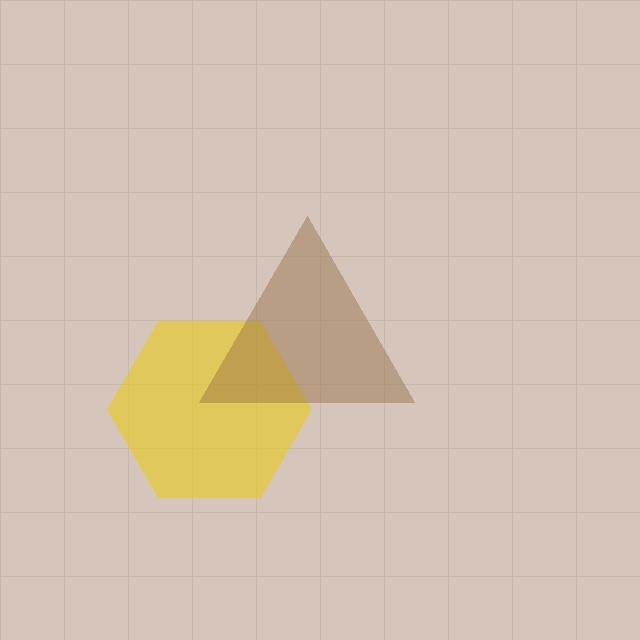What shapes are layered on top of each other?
The layered shapes are: a yellow hexagon, a brown triangle.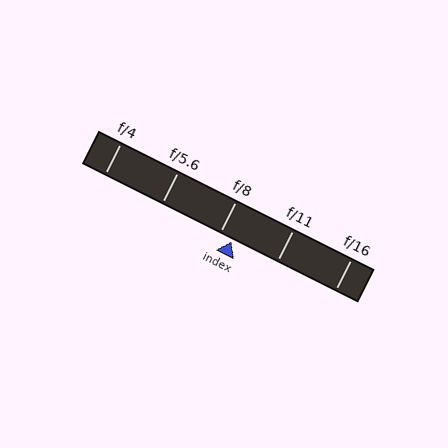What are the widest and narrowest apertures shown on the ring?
The widest aperture shown is f/4 and the narrowest is f/16.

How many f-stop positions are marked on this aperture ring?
There are 5 f-stop positions marked.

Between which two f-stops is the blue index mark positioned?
The index mark is between f/8 and f/11.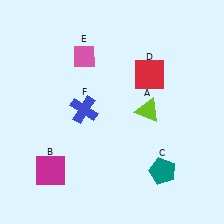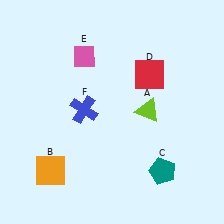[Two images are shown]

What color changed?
The square (B) changed from magenta in Image 1 to orange in Image 2.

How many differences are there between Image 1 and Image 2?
There is 1 difference between the two images.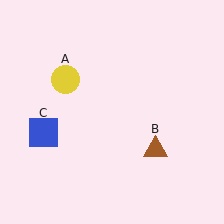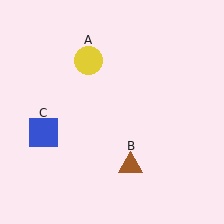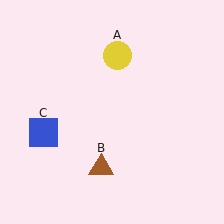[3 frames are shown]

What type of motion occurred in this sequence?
The yellow circle (object A), brown triangle (object B) rotated clockwise around the center of the scene.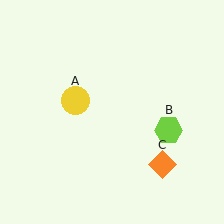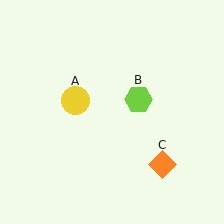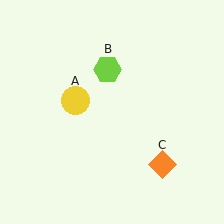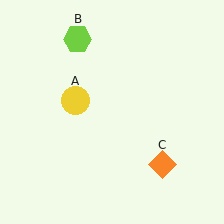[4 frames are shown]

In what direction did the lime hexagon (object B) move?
The lime hexagon (object B) moved up and to the left.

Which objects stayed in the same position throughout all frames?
Yellow circle (object A) and orange diamond (object C) remained stationary.